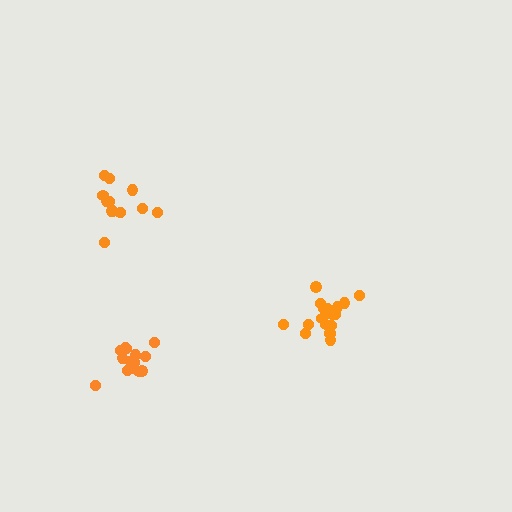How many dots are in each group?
Group 1: 13 dots, Group 2: 17 dots, Group 3: 14 dots (44 total).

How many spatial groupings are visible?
There are 3 spatial groupings.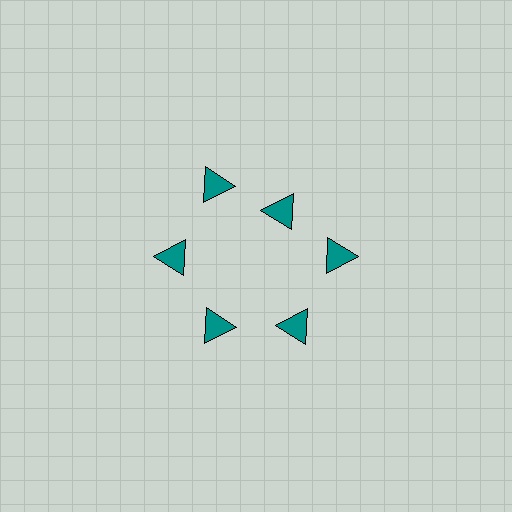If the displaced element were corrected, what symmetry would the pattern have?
It would have 6-fold rotational symmetry — the pattern would map onto itself every 60 degrees.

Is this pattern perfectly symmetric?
No. The 6 teal triangles are arranged in a ring, but one element near the 1 o'clock position is pulled inward toward the center, breaking the 6-fold rotational symmetry.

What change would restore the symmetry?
The symmetry would be restored by moving it outward, back onto the ring so that all 6 triangles sit at equal angles and equal distance from the center.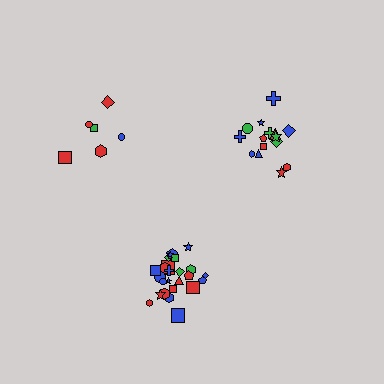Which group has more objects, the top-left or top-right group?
The top-right group.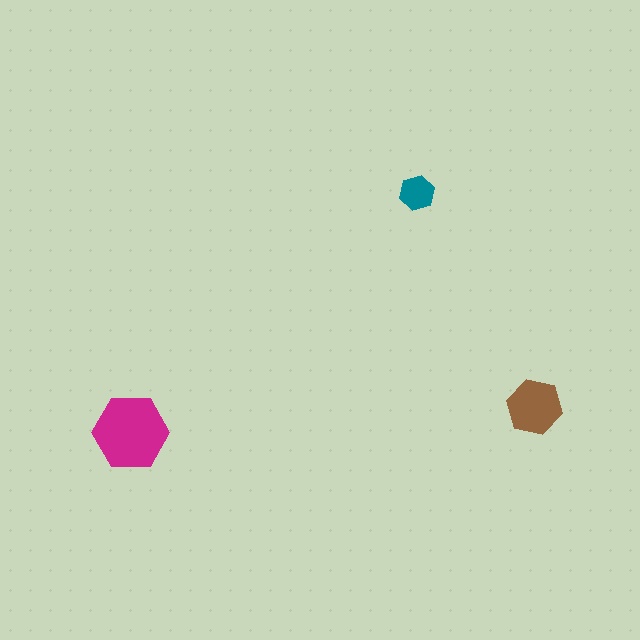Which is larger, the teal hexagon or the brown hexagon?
The brown one.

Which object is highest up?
The teal hexagon is topmost.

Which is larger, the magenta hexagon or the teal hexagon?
The magenta one.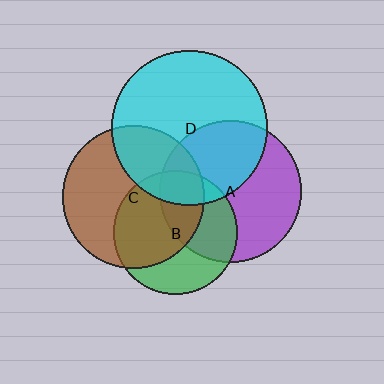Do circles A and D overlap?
Yes.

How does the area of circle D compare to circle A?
Approximately 1.2 times.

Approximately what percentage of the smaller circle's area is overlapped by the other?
Approximately 40%.